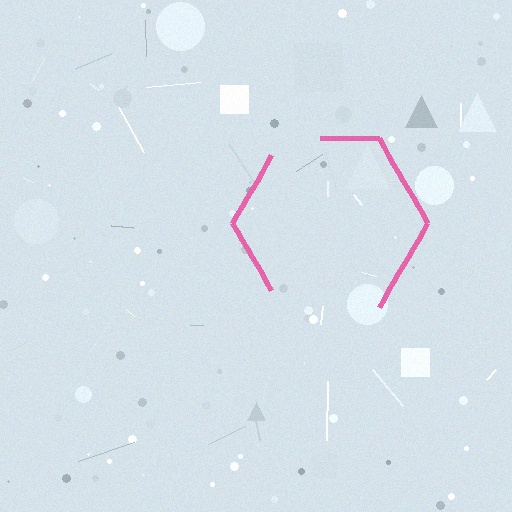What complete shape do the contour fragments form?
The contour fragments form a hexagon.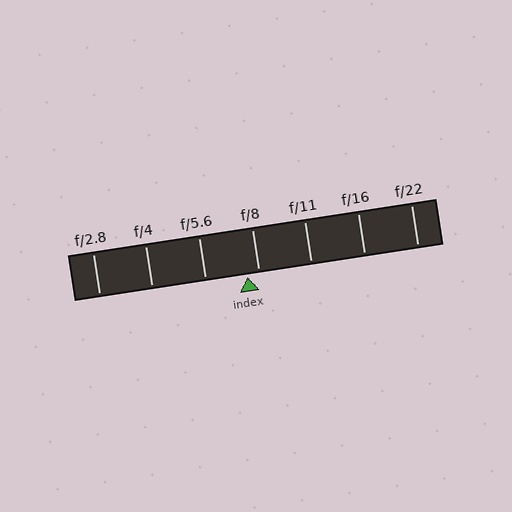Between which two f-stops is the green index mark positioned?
The index mark is between f/5.6 and f/8.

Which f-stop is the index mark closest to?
The index mark is closest to f/8.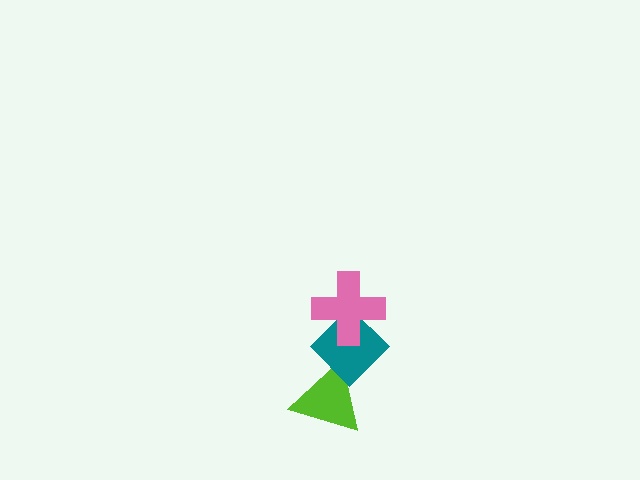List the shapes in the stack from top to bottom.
From top to bottom: the pink cross, the teal diamond, the lime triangle.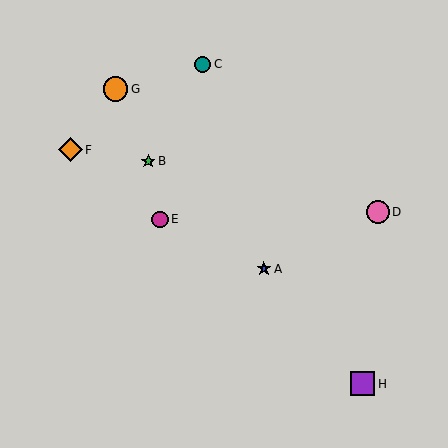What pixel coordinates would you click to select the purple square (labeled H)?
Click at (363, 384) to select the purple square H.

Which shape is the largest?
The orange circle (labeled G) is the largest.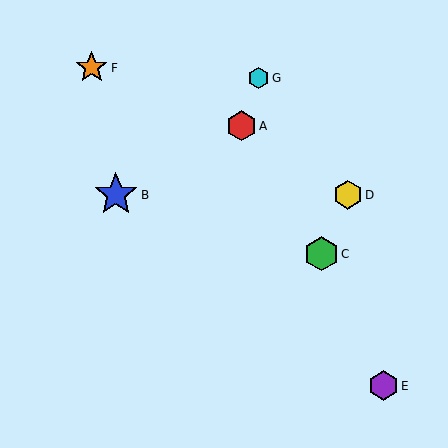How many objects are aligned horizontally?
2 objects (B, D) are aligned horizontally.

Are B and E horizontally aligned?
No, B is at y≈195 and E is at y≈386.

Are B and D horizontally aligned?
Yes, both are at y≈195.